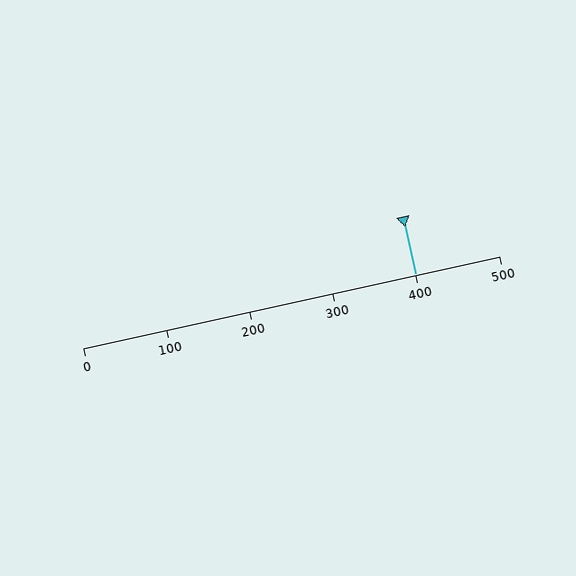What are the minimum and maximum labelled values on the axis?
The axis runs from 0 to 500.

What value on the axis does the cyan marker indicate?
The marker indicates approximately 400.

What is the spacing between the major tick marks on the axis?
The major ticks are spaced 100 apart.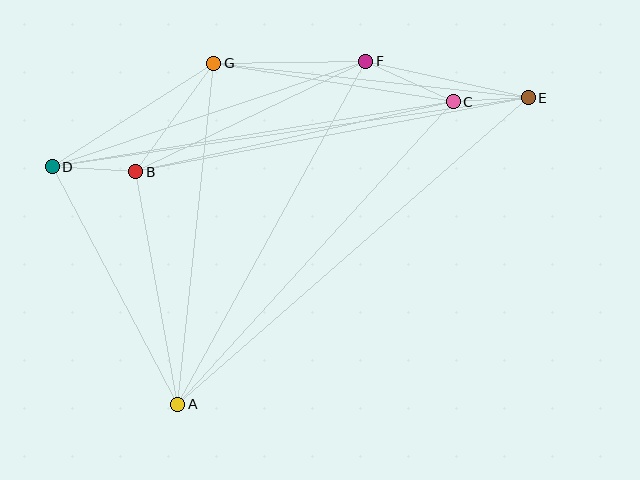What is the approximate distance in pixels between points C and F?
The distance between C and F is approximately 96 pixels.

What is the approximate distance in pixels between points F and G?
The distance between F and G is approximately 152 pixels.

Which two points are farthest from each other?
Points D and E are farthest from each other.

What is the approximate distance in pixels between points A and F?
The distance between A and F is approximately 391 pixels.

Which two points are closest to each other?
Points C and E are closest to each other.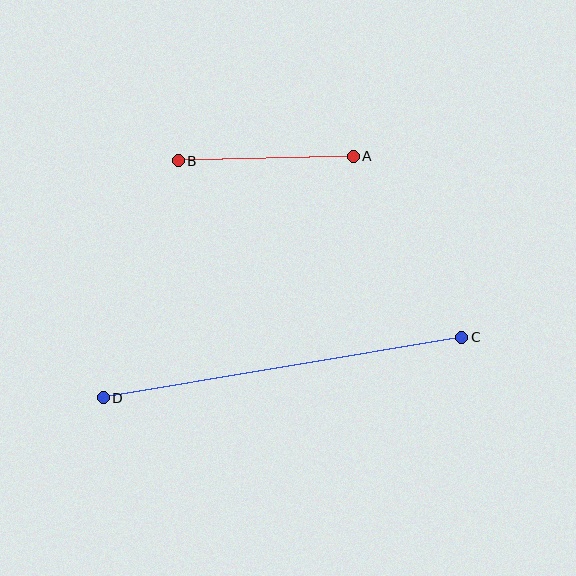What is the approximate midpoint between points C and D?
The midpoint is at approximately (283, 368) pixels.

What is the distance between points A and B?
The distance is approximately 175 pixels.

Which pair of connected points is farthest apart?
Points C and D are farthest apart.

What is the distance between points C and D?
The distance is approximately 364 pixels.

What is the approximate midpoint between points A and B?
The midpoint is at approximately (266, 158) pixels.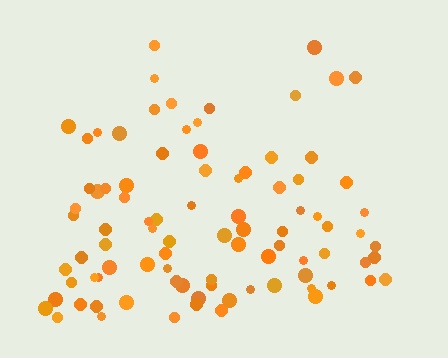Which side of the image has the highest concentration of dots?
The bottom.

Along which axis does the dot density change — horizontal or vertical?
Vertical.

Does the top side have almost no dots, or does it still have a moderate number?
Still a moderate number, just noticeably fewer than the bottom.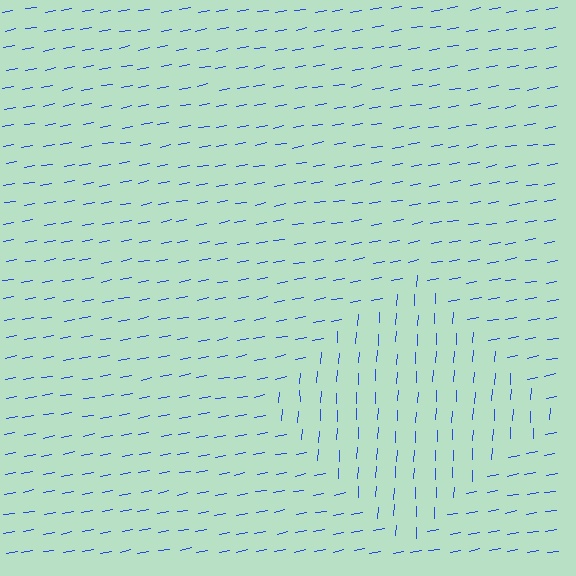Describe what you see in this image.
The image is filled with small blue line segments. A diamond region in the image has lines oriented differently from the surrounding lines, creating a visible texture boundary.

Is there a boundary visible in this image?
Yes, there is a texture boundary formed by a change in line orientation.